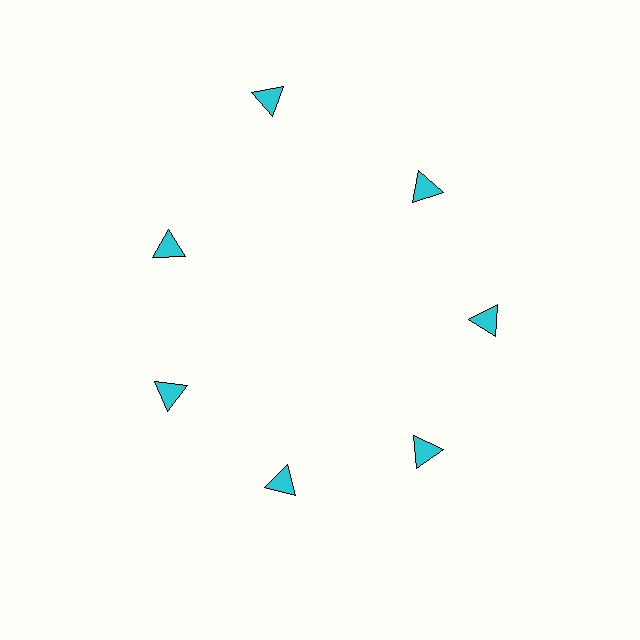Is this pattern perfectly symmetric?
No. The 7 cyan triangles are arranged in a ring, but one element near the 12 o'clock position is pushed outward from the center, breaking the 7-fold rotational symmetry.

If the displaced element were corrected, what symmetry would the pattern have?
It would have 7-fold rotational symmetry — the pattern would map onto itself every 51 degrees.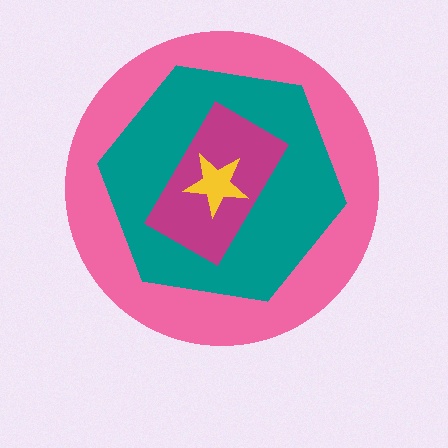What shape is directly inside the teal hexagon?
The magenta rectangle.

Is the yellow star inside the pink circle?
Yes.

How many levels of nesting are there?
4.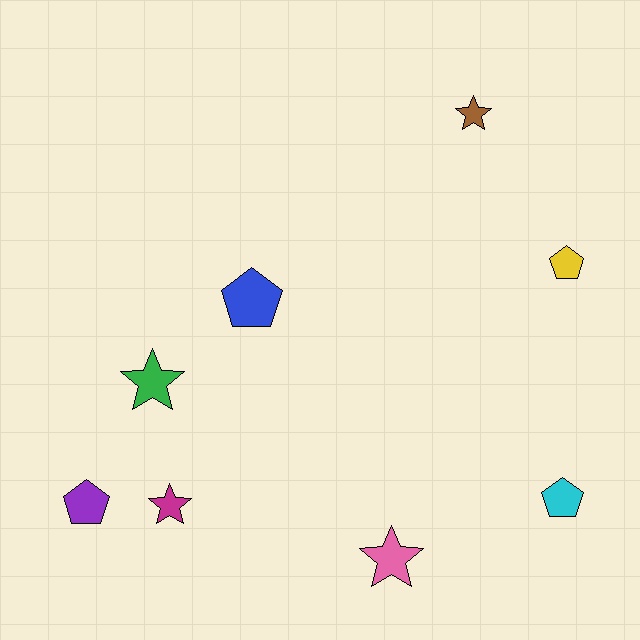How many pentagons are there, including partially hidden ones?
There are 4 pentagons.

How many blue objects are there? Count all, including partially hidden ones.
There is 1 blue object.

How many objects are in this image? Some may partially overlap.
There are 8 objects.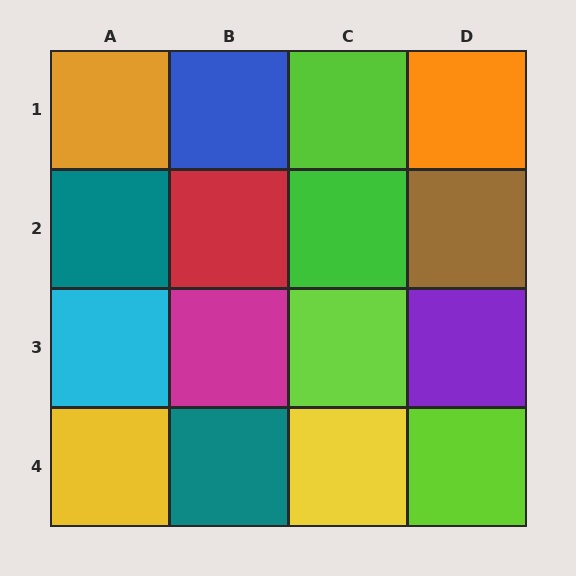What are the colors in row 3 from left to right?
Cyan, magenta, lime, purple.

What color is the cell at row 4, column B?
Teal.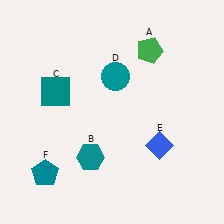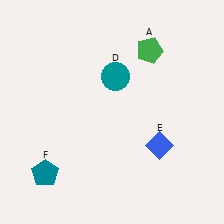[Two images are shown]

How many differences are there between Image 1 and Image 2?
There are 2 differences between the two images.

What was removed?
The teal hexagon (B), the teal square (C) were removed in Image 2.